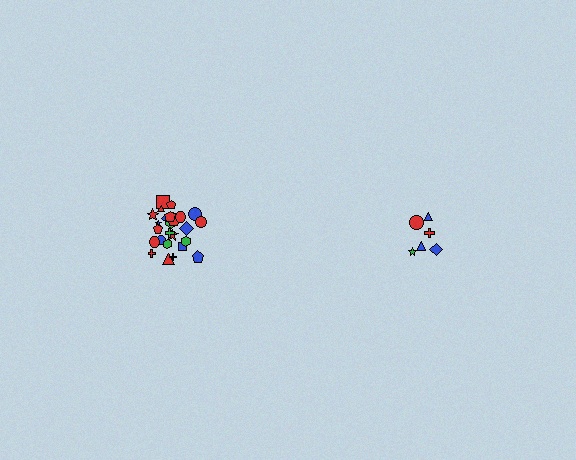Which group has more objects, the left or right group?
The left group.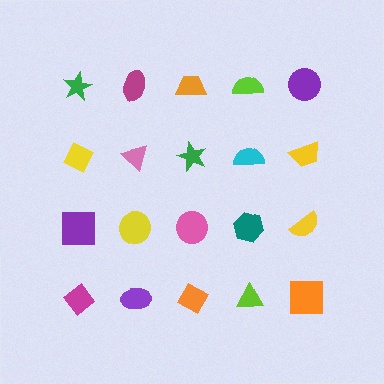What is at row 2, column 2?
A pink triangle.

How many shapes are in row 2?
5 shapes.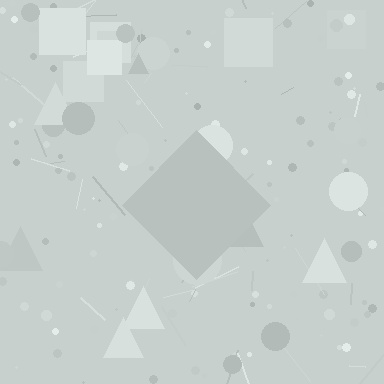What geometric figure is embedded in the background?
A diamond is embedded in the background.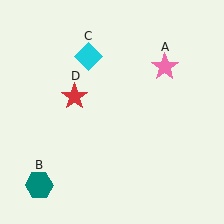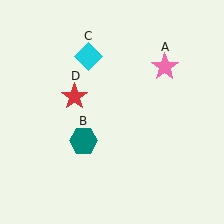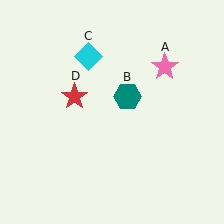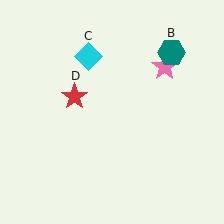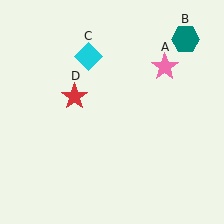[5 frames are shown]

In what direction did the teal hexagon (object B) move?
The teal hexagon (object B) moved up and to the right.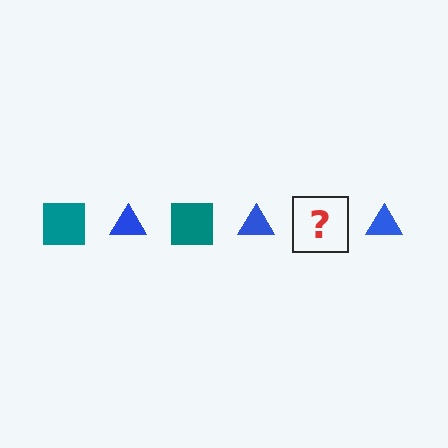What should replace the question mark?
The question mark should be replaced with a teal square.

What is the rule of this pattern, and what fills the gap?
The rule is that the pattern alternates between teal square and blue triangle. The gap should be filled with a teal square.